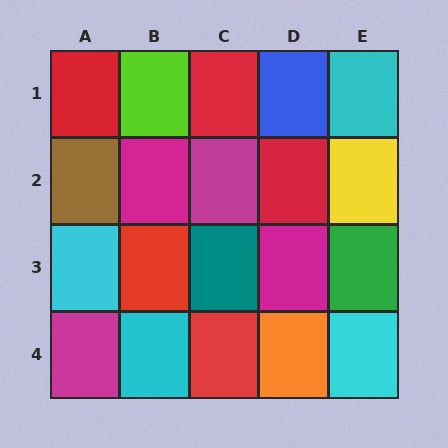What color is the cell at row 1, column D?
Blue.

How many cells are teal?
1 cell is teal.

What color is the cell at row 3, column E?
Green.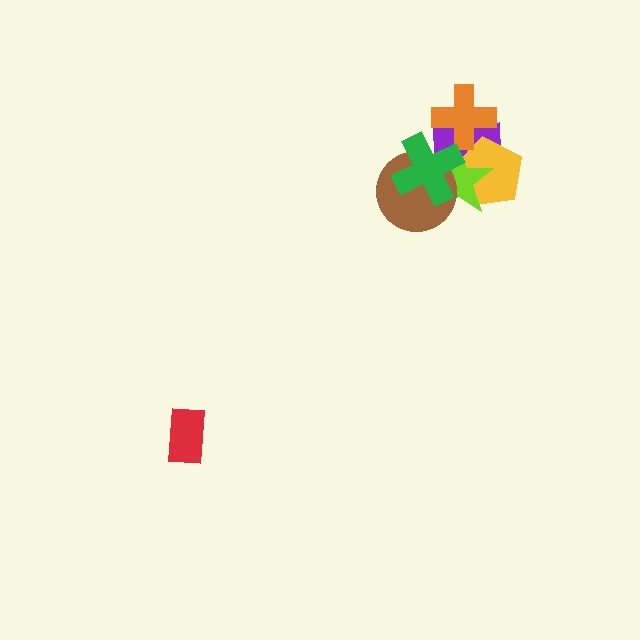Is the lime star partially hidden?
Yes, it is partially covered by another shape.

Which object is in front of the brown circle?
The green cross is in front of the brown circle.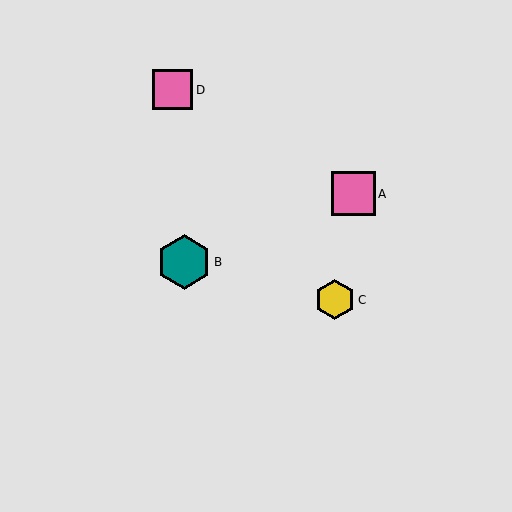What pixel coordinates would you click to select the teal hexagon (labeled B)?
Click at (184, 262) to select the teal hexagon B.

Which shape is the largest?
The teal hexagon (labeled B) is the largest.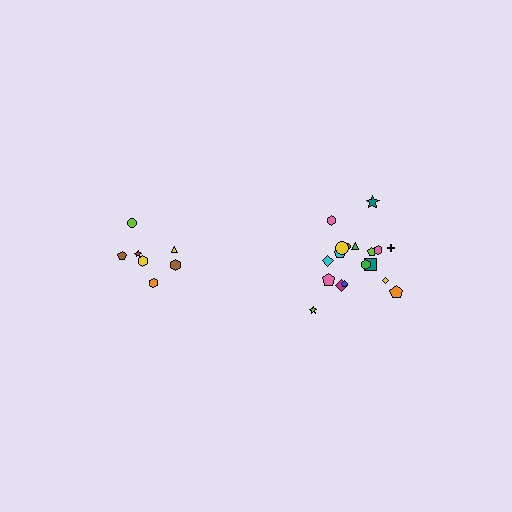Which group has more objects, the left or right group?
The right group.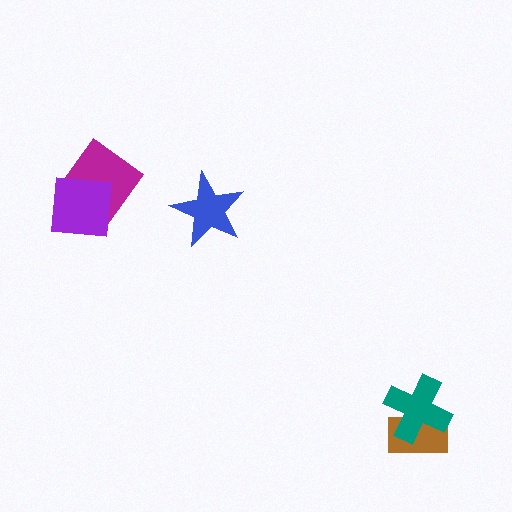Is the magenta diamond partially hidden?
Yes, it is partially covered by another shape.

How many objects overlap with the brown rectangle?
1 object overlaps with the brown rectangle.